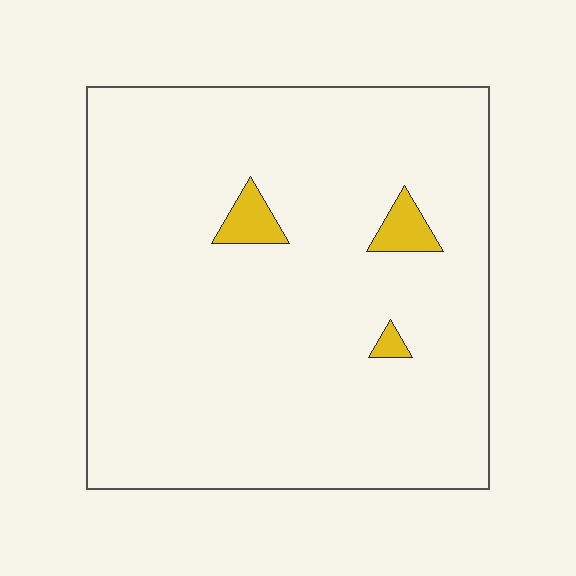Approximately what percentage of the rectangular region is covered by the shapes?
Approximately 5%.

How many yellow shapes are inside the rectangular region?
3.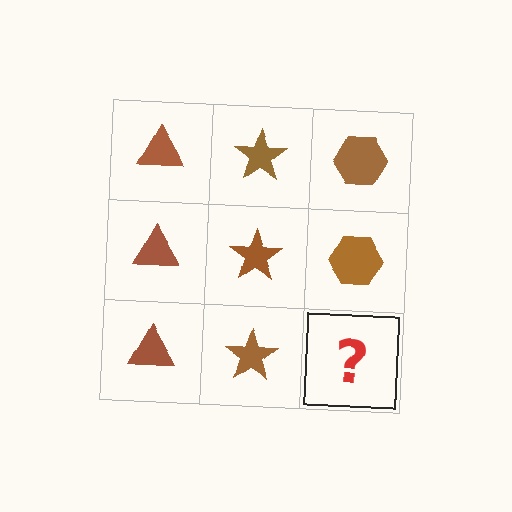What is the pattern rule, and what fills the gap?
The rule is that each column has a consistent shape. The gap should be filled with a brown hexagon.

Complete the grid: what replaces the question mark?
The question mark should be replaced with a brown hexagon.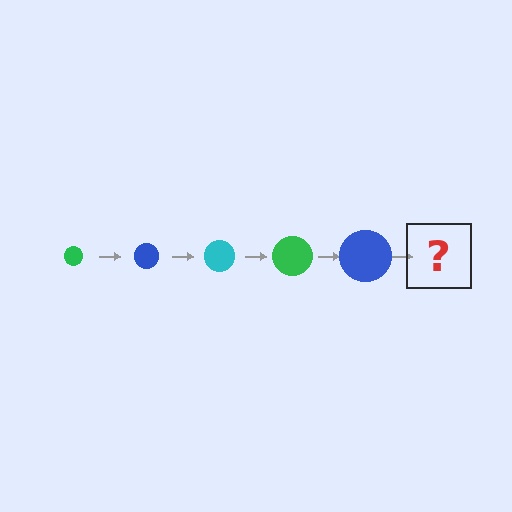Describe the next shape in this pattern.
It should be a cyan circle, larger than the previous one.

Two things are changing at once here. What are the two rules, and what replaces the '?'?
The two rules are that the circle grows larger each step and the color cycles through green, blue, and cyan. The '?' should be a cyan circle, larger than the previous one.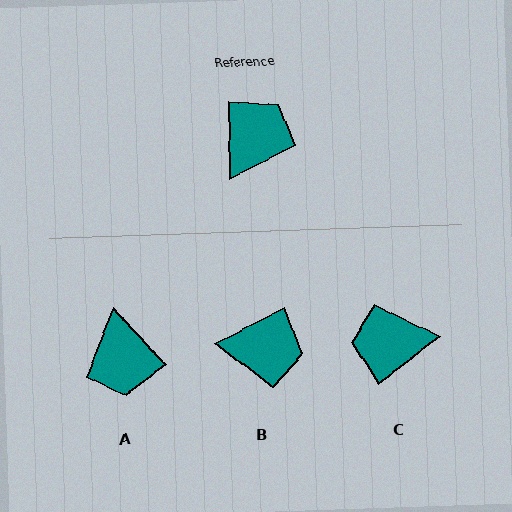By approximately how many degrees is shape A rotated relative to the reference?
Approximately 138 degrees clockwise.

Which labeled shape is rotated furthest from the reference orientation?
A, about 138 degrees away.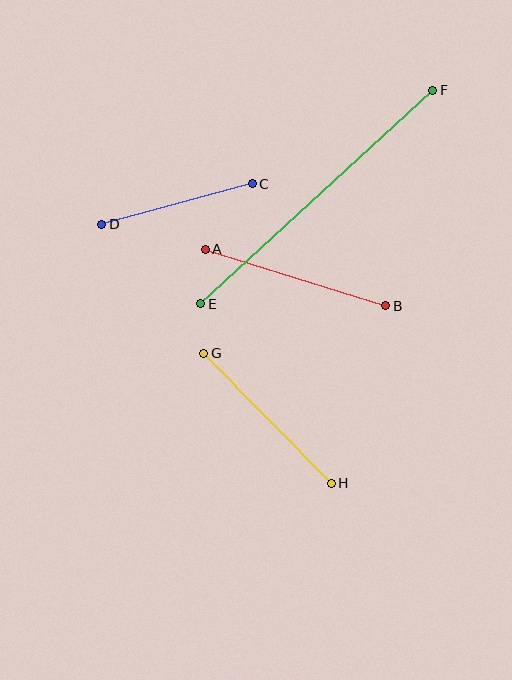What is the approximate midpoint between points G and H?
The midpoint is at approximately (267, 418) pixels.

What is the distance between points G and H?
The distance is approximately 182 pixels.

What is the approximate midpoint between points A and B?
The midpoint is at approximately (296, 278) pixels.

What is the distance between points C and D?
The distance is approximately 156 pixels.